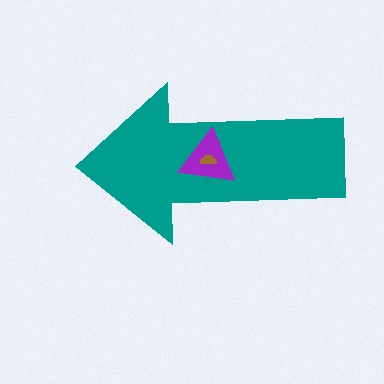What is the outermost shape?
The teal arrow.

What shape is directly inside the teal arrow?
The purple triangle.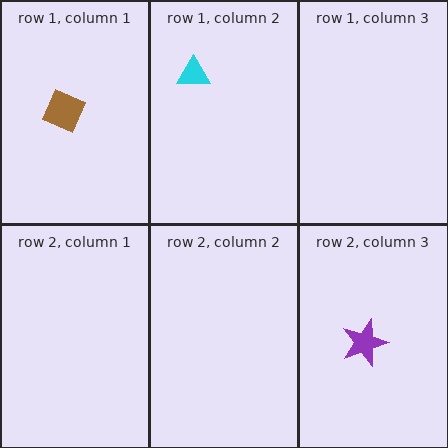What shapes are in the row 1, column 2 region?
The cyan triangle.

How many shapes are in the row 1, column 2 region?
1.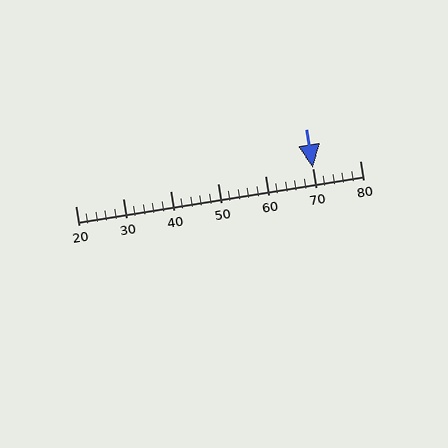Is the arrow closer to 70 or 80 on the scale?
The arrow is closer to 70.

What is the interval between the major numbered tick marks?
The major tick marks are spaced 10 units apart.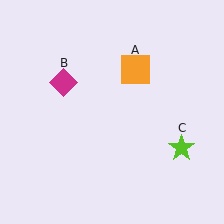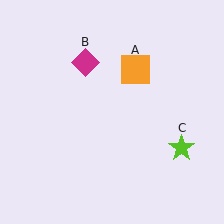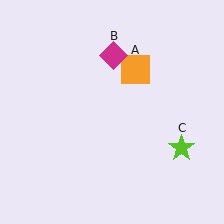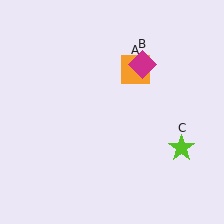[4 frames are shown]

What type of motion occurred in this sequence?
The magenta diamond (object B) rotated clockwise around the center of the scene.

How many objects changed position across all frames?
1 object changed position: magenta diamond (object B).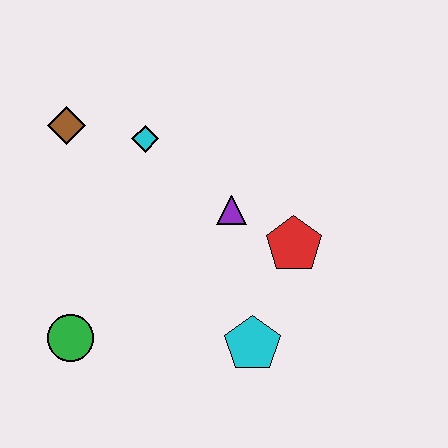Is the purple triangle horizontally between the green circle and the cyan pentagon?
Yes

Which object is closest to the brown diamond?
The cyan diamond is closest to the brown diamond.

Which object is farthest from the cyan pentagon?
The brown diamond is farthest from the cyan pentagon.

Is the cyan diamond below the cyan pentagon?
No